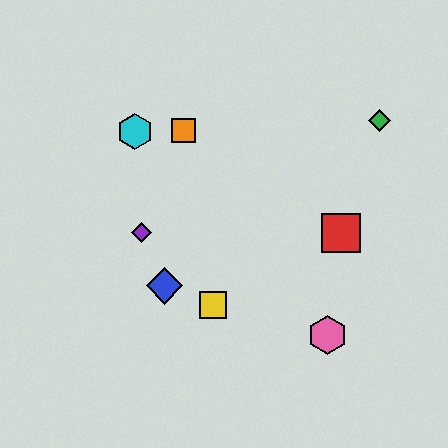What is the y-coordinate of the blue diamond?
The blue diamond is at y≈286.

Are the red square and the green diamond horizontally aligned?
No, the red square is at y≈233 and the green diamond is at y≈121.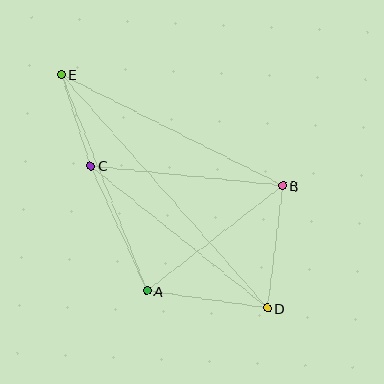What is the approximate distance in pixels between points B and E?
The distance between B and E is approximately 248 pixels.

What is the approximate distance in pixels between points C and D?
The distance between C and D is approximately 227 pixels.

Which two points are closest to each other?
Points C and E are closest to each other.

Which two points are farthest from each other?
Points D and E are farthest from each other.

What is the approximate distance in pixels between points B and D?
The distance between B and D is approximately 123 pixels.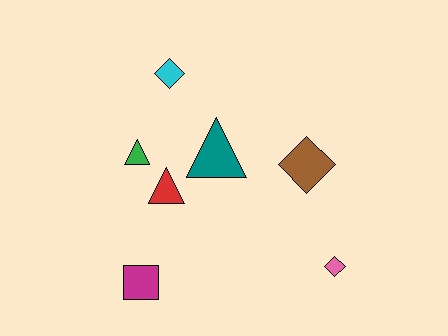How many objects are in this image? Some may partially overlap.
There are 7 objects.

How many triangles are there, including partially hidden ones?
There are 3 triangles.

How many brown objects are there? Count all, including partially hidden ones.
There is 1 brown object.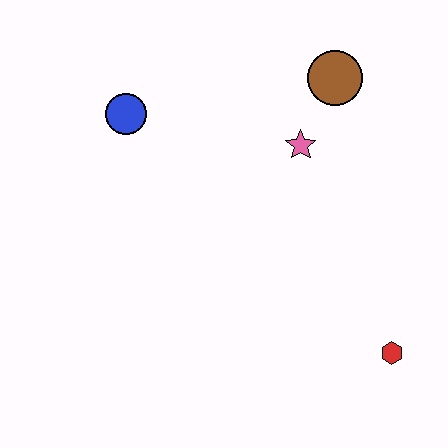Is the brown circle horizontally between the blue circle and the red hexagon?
Yes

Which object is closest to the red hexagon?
The pink star is closest to the red hexagon.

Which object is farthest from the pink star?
The red hexagon is farthest from the pink star.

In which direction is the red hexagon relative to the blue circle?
The red hexagon is to the right of the blue circle.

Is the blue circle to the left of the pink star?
Yes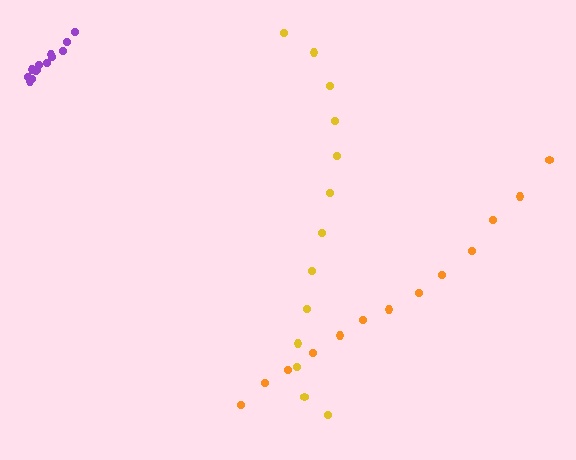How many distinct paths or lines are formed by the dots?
There are 3 distinct paths.